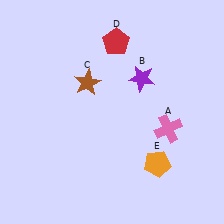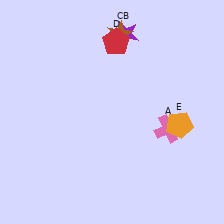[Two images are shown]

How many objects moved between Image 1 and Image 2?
3 objects moved between the two images.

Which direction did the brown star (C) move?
The brown star (C) moved up.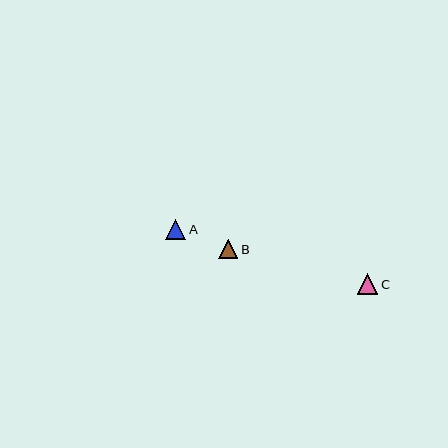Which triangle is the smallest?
Triangle B is the smallest with a size of approximately 19 pixels.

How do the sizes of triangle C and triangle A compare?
Triangle C and triangle A are approximately the same size.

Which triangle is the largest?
Triangle C is the largest with a size of approximately 21 pixels.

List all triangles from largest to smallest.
From largest to smallest: C, A, B.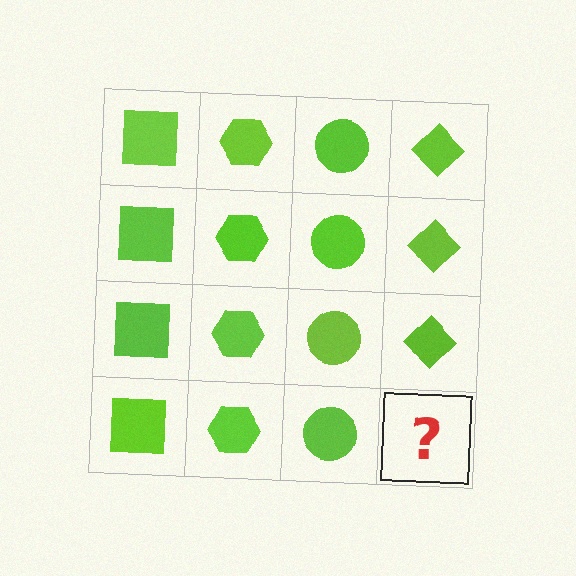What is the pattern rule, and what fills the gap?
The rule is that each column has a consistent shape. The gap should be filled with a lime diamond.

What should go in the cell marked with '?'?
The missing cell should contain a lime diamond.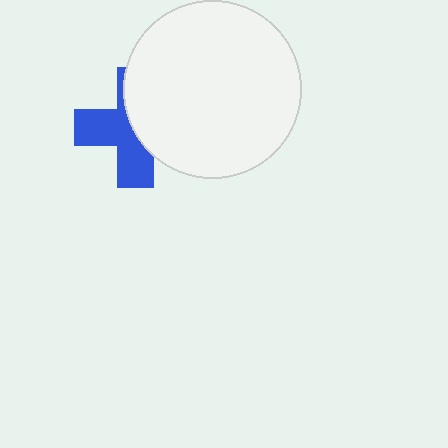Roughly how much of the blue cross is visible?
About half of it is visible (roughly 52%).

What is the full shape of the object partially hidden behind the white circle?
The partially hidden object is a blue cross.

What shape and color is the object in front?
The object in front is a white circle.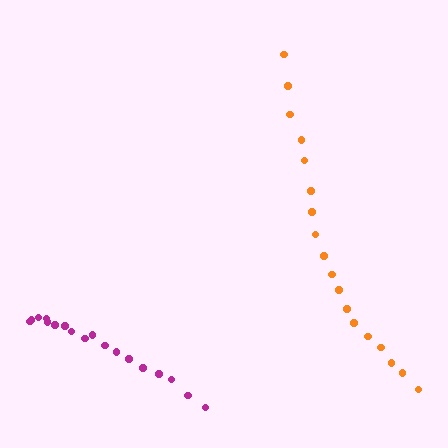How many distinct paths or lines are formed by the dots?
There are 2 distinct paths.